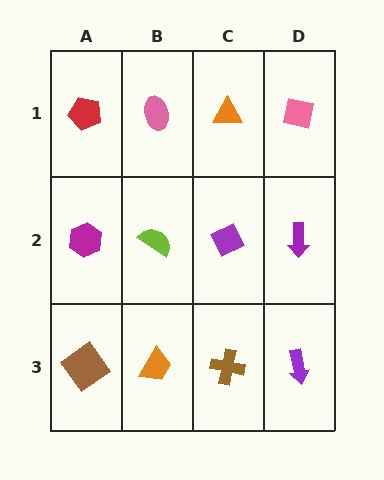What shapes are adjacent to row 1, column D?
A purple arrow (row 2, column D), an orange triangle (row 1, column C).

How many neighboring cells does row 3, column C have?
3.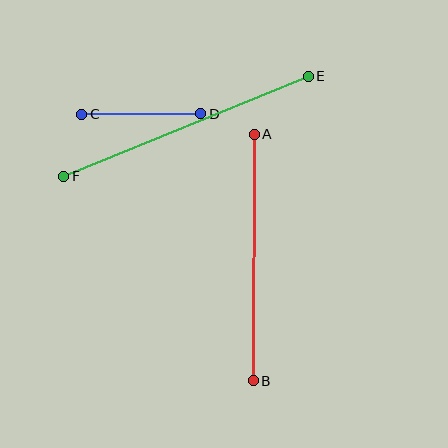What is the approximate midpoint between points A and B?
The midpoint is at approximately (254, 258) pixels.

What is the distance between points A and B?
The distance is approximately 247 pixels.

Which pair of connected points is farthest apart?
Points E and F are farthest apart.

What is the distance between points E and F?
The distance is approximately 264 pixels.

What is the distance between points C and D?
The distance is approximately 119 pixels.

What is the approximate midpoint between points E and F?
The midpoint is at approximately (186, 126) pixels.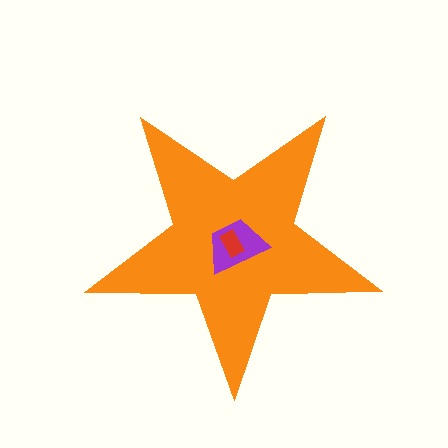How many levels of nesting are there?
3.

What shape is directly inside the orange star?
The purple trapezoid.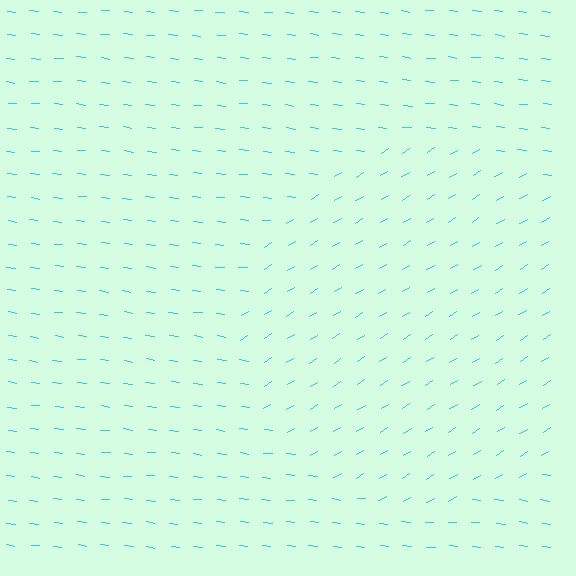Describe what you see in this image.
The image is filled with small cyan line segments. A circle region in the image has lines oriented differently from the surrounding lines, creating a visible texture boundary.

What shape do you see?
I see a circle.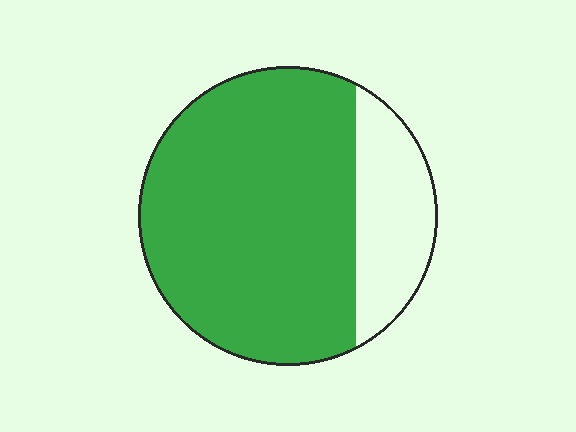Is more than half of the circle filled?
Yes.